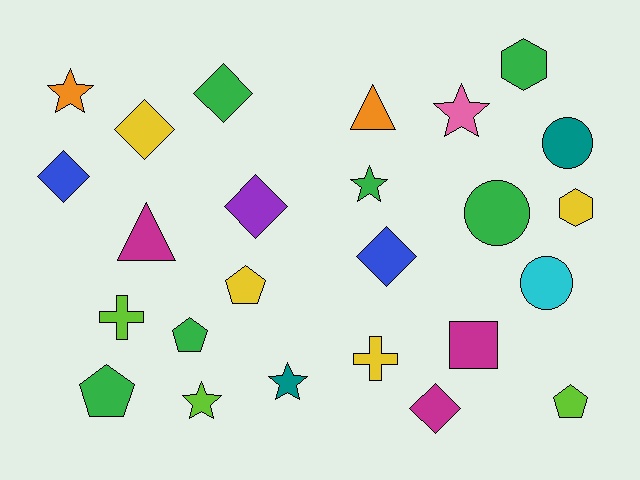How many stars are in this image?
There are 5 stars.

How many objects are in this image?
There are 25 objects.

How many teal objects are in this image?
There are 2 teal objects.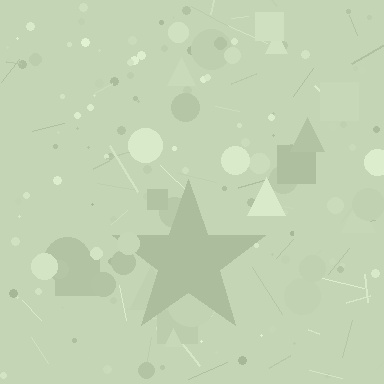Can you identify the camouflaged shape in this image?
The camouflaged shape is a star.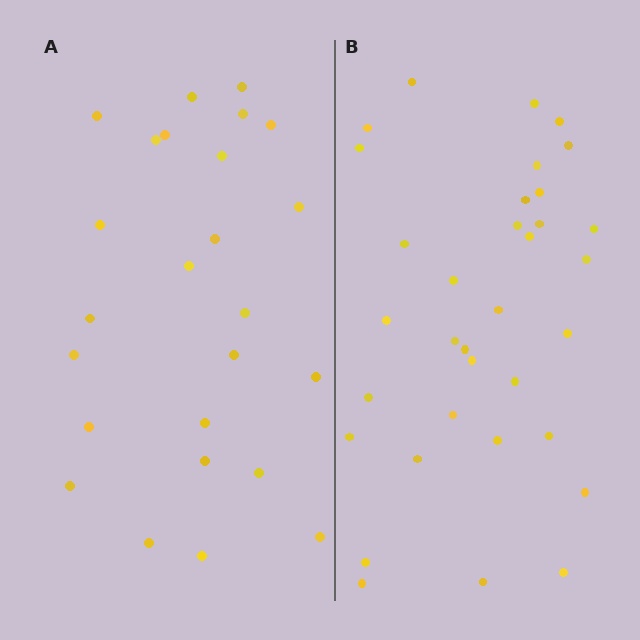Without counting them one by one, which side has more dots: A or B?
Region B (the right region) has more dots.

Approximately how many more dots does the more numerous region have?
Region B has roughly 8 or so more dots than region A.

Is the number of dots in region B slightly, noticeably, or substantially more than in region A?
Region B has noticeably more, but not dramatically so. The ratio is roughly 1.4 to 1.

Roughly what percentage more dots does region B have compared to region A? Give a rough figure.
About 35% more.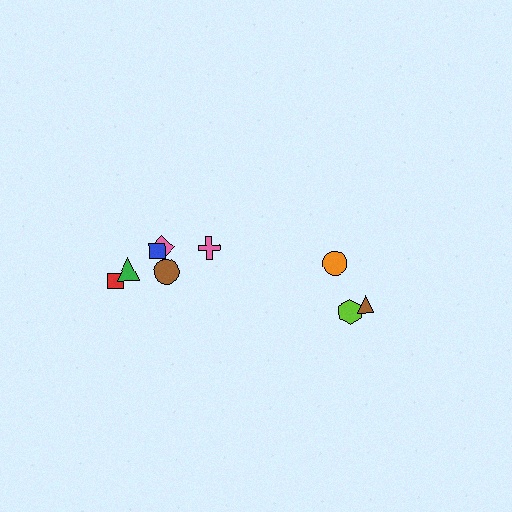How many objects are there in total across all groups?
There are 9 objects.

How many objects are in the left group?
There are 6 objects.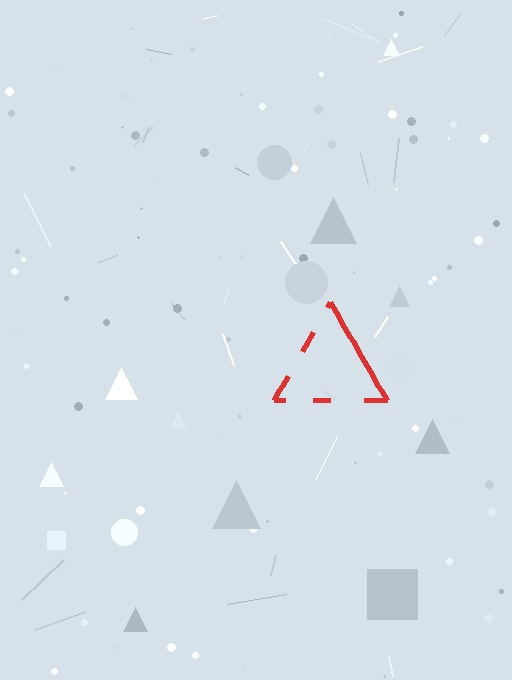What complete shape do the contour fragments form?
The contour fragments form a triangle.